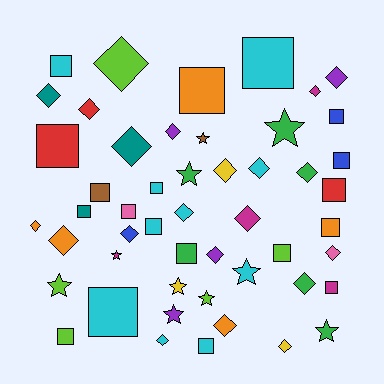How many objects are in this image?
There are 50 objects.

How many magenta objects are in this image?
There are 4 magenta objects.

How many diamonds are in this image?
There are 21 diamonds.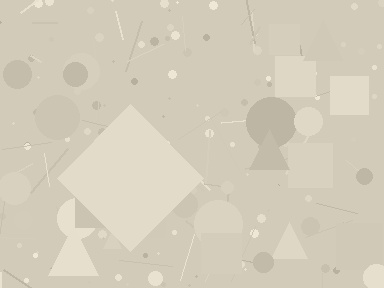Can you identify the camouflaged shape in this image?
The camouflaged shape is a diamond.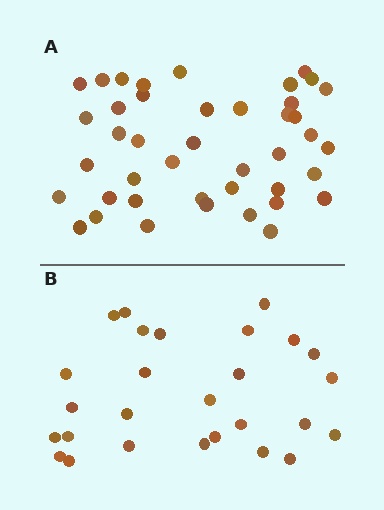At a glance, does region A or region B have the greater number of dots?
Region A (the top region) has more dots.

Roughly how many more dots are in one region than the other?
Region A has approximately 15 more dots than region B.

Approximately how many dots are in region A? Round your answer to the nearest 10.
About 40 dots. (The exact count is 42, which rounds to 40.)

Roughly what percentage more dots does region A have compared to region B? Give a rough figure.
About 55% more.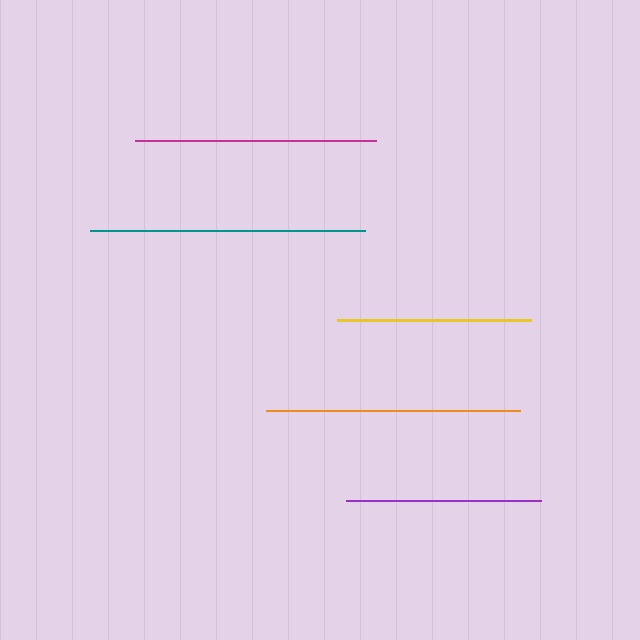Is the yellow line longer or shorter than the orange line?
The orange line is longer than the yellow line.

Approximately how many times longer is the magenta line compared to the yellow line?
The magenta line is approximately 1.2 times the length of the yellow line.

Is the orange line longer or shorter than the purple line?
The orange line is longer than the purple line.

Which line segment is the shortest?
The yellow line is the shortest at approximately 194 pixels.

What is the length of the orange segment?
The orange segment is approximately 254 pixels long.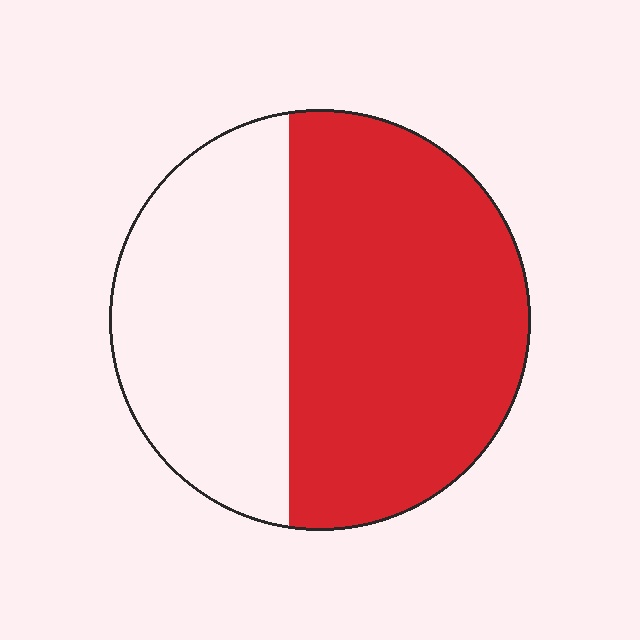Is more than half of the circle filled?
Yes.